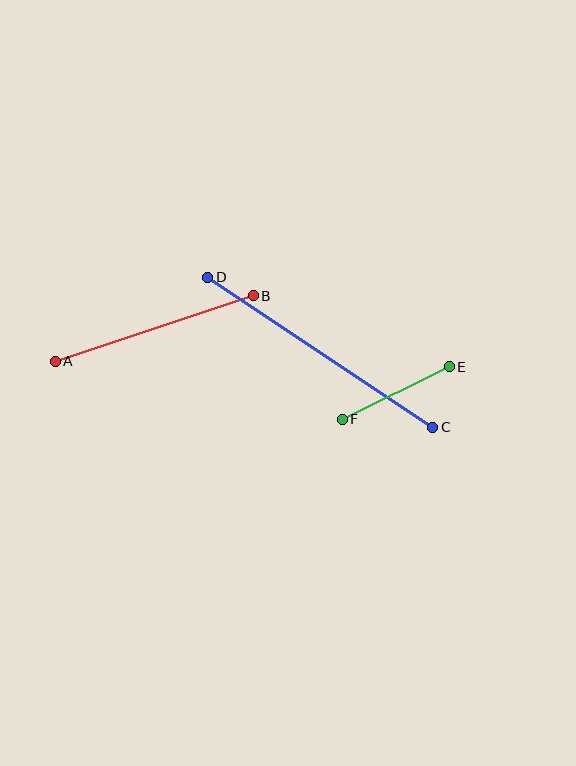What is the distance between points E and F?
The distance is approximately 120 pixels.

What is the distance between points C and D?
The distance is approximately 270 pixels.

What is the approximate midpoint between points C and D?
The midpoint is at approximately (320, 352) pixels.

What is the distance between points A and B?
The distance is approximately 208 pixels.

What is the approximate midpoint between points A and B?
The midpoint is at approximately (154, 328) pixels.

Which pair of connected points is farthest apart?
Points C and D are farthest apart.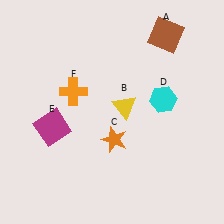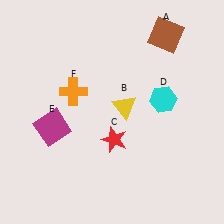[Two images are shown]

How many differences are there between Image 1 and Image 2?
There is 1 difference between the two images.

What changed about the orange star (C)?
In Image 1, C is orange. In Image 2, it changed to red.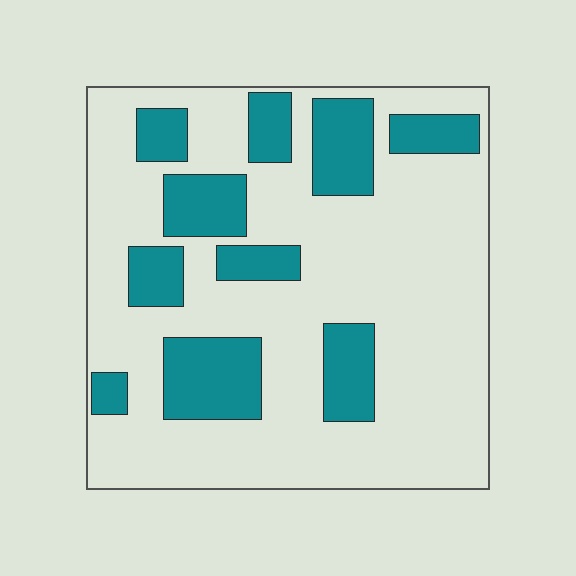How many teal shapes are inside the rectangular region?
10.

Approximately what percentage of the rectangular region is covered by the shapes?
Approximately 25%.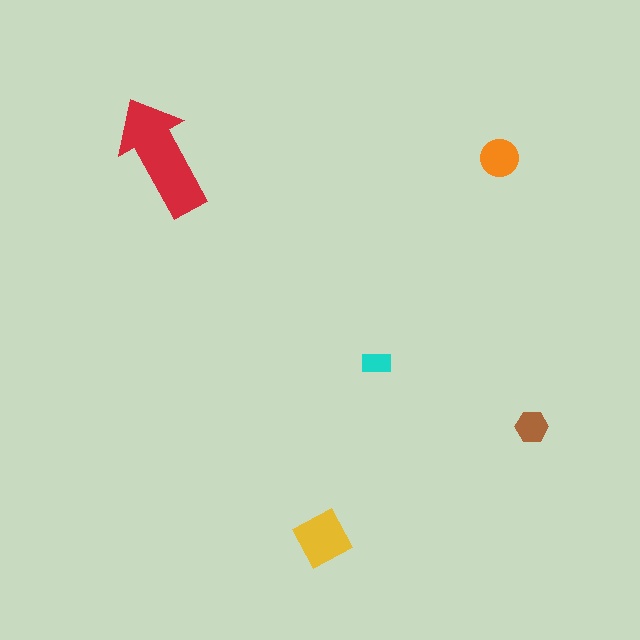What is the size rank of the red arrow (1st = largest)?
1st.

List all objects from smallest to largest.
The cyan rectangle, the brown hexagon, the orange circle, the yellow diamond, the red arrow.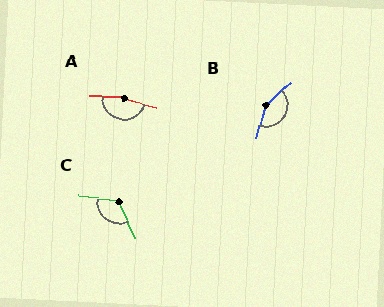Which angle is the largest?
A, at approximately 168 degrees.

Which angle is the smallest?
C, at approximately 120 degrees.